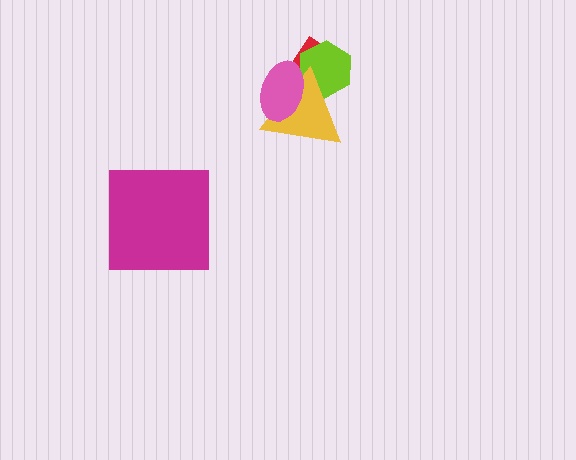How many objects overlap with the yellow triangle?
3 objects overlap with the yellow triangle.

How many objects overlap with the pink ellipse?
3 objects overlap with the pink ellipse.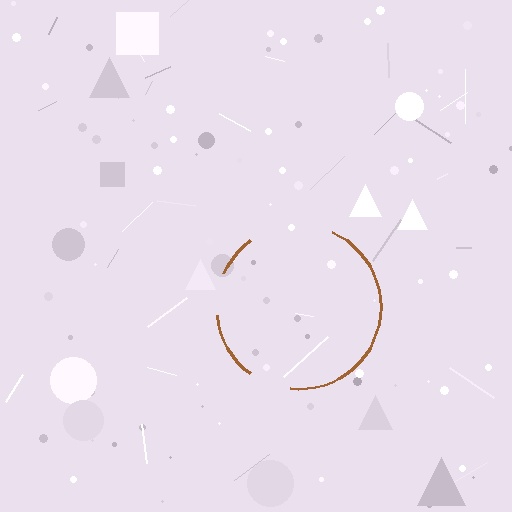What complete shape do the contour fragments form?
The contour fragments form a circle.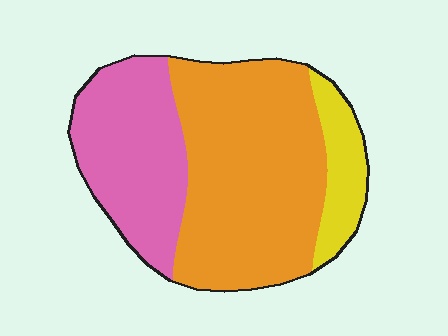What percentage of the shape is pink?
Pink takes up about one third (1/3) of the shape.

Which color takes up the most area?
Orange, at roughly 55%.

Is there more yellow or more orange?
Orange.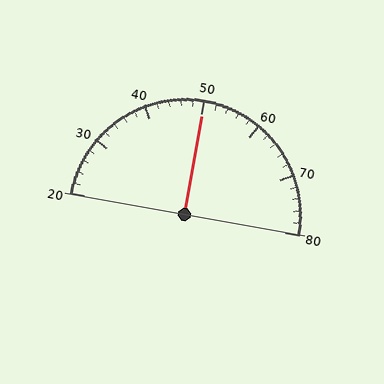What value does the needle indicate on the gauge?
The needle indicates approximately 50.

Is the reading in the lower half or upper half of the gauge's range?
The reading is in the upper half of the range (20 to 80).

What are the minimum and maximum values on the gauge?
The gauge ranges from 20 to 80.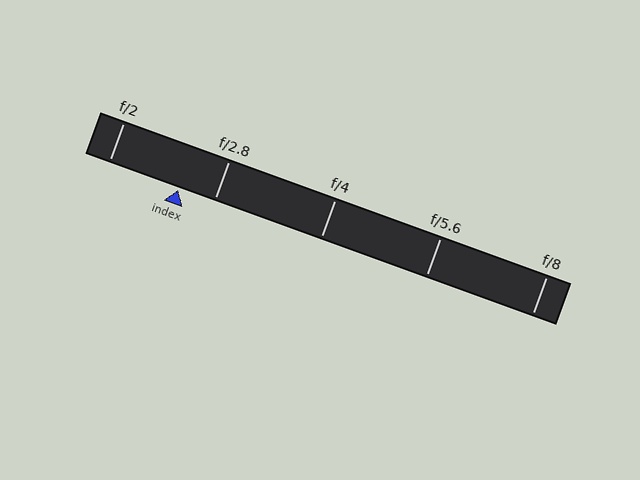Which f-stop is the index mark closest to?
The index mark is closest to f/2.8.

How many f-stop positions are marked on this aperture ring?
There are 5 f-stop positions marked.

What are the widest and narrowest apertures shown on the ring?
The widest aperture shown is f/2 and the narrowest is f/8.